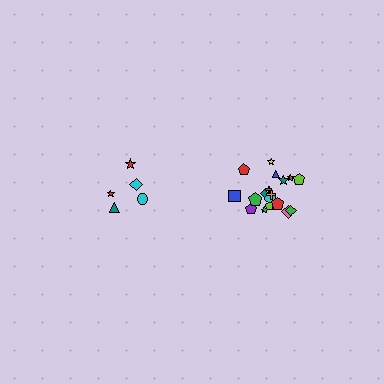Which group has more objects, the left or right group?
The right group.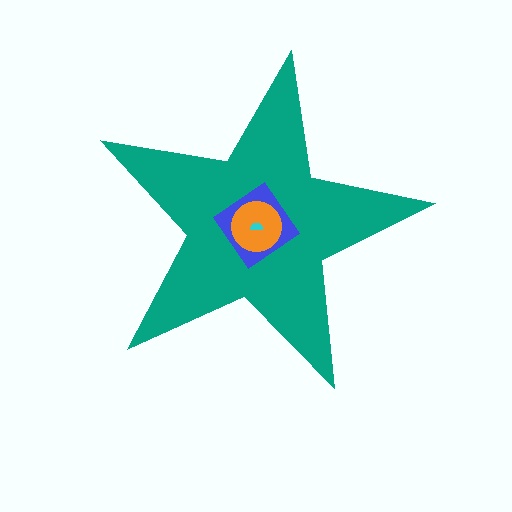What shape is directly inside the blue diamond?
The orange circle.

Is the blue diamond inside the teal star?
Yes.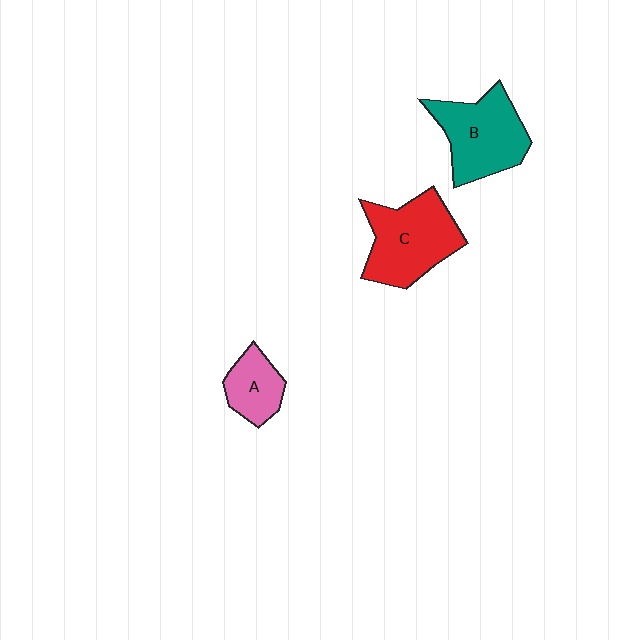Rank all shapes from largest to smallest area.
From largest to smallest: C (red), B (teal), A (pink).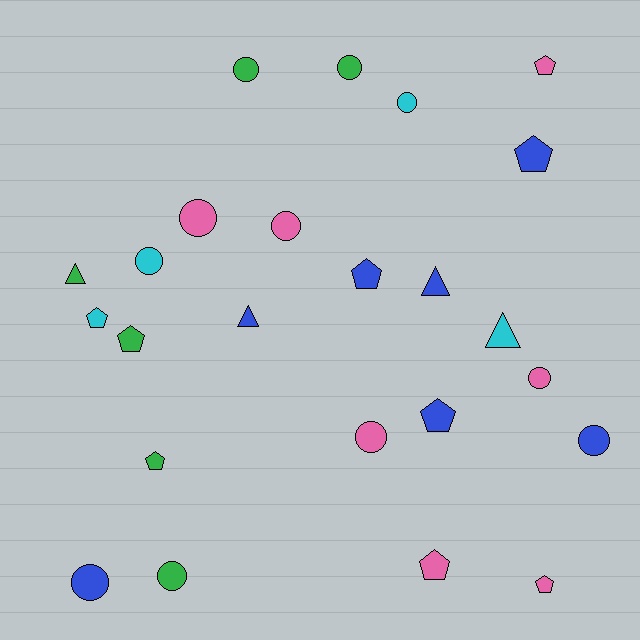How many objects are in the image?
There are 24 objects.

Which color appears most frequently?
Pink, with 7 objects.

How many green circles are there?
There are 3 green circles.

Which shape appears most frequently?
Circle, with 11 objects.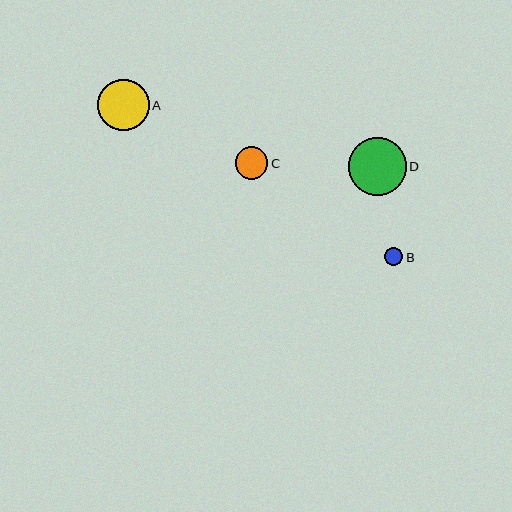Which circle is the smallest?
Circle B is the smallest with a size of approximately 18 pixels.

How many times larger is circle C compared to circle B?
Circle C is approximately 1.8 times the size of circle B.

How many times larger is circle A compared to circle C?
Circle A is approximately 1.6 times the size of circle C.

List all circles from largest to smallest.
From largest to smallest: D, A, C, B.